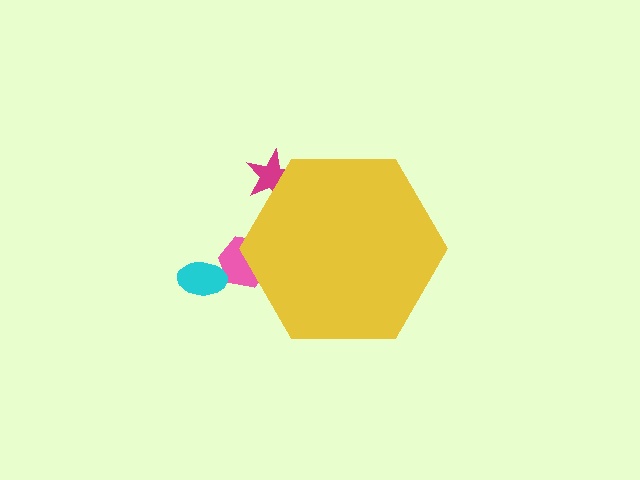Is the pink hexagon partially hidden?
Yes, the pink hexagon is partially hidden behind the yellow hexagon.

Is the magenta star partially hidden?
Yes, the magenta star is partially hidden behind the yellow hexagon.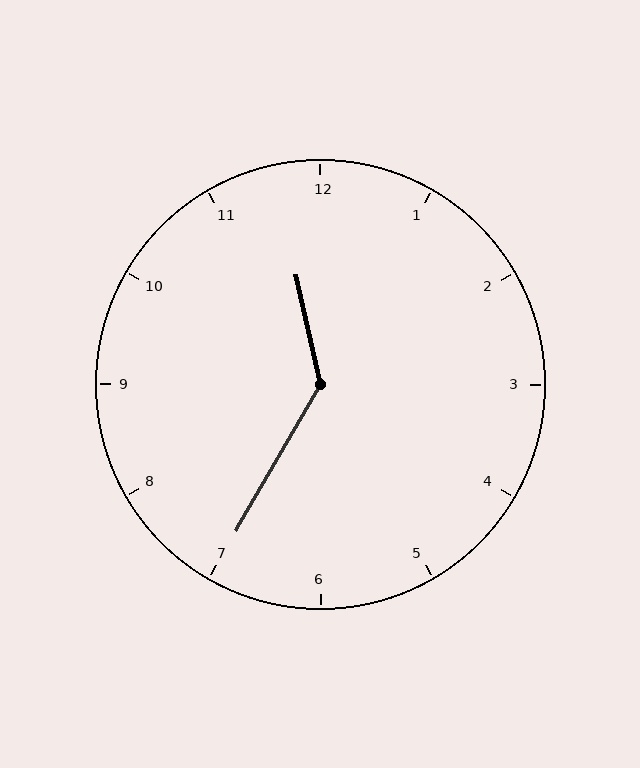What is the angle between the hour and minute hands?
Approximately 138 degrees.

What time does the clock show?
11:35.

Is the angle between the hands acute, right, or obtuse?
It is obtuse.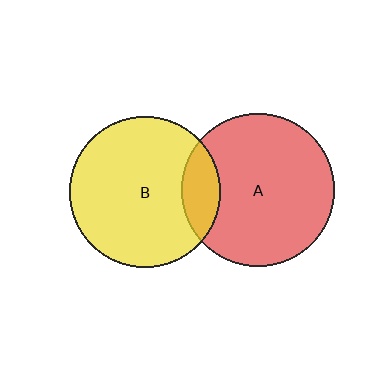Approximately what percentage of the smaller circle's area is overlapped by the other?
Approximately 15%.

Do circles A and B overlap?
Yes.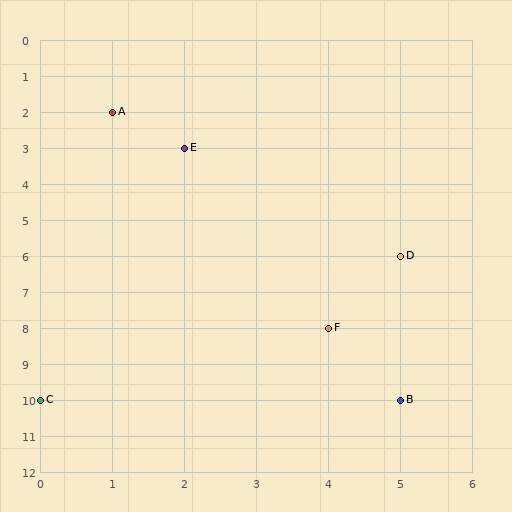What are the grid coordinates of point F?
Point F is at grid coordinates (4, 8).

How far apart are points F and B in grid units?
Points F and B are 1 column and 2 rows apart (about 2.2 grid units diagonally).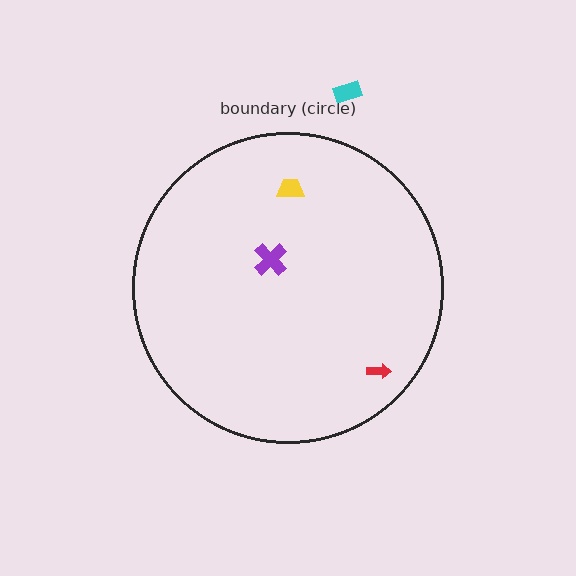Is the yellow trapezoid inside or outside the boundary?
Inside.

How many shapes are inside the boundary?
3 inside, 1 outside.